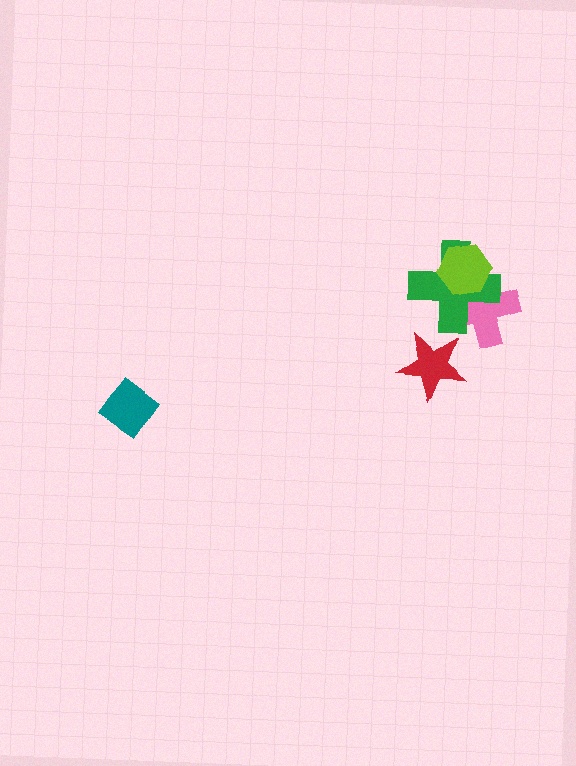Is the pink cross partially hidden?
Yes, it is partially covered by another shape.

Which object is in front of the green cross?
The lime hexagon is in front of the green cross.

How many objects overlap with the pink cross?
2 objects overlap with the pink cross.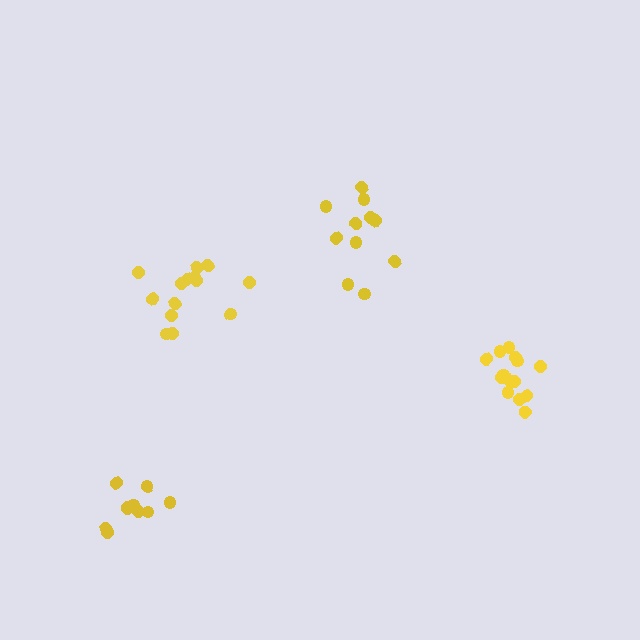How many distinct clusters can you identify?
There are 4 distinct clusters.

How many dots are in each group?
Group 1: 10 dots, Group 2: 14 dots, Group 3: 11 dots, Group 4: 14 dots (49 total).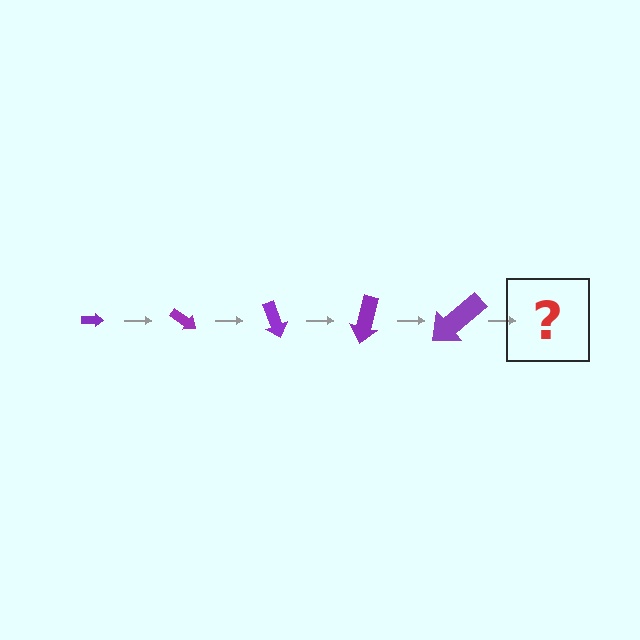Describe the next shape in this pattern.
It should be an arrow, larger than the previous one and rotated 175 degrees from the start.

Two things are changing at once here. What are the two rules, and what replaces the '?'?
The two rules are that the arrow grows larger each step and it rotates 35 degrees each step. The '?' should be an arrow, larger than the previous one and rotated 175 degrees from the start.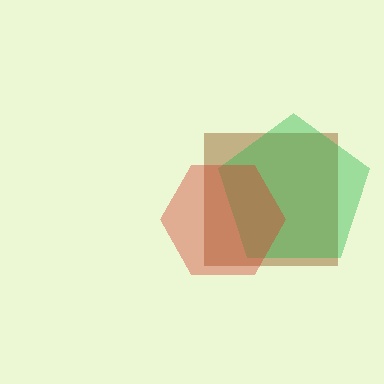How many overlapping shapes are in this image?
There are 3 overlapping shapes in the image.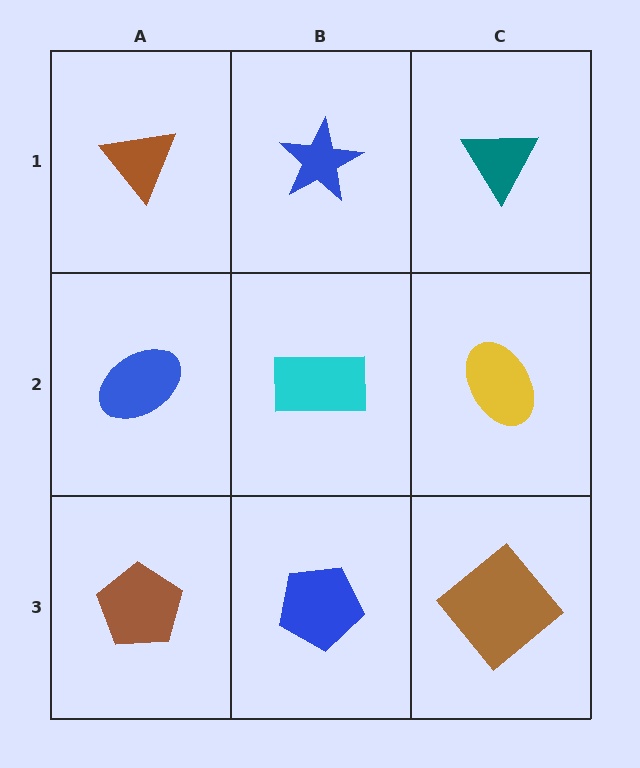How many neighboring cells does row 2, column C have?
3.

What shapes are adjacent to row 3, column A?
A blue ellipse (row 2, column A), a blue pentagon (row 3, column B).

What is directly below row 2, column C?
A brown diamond.